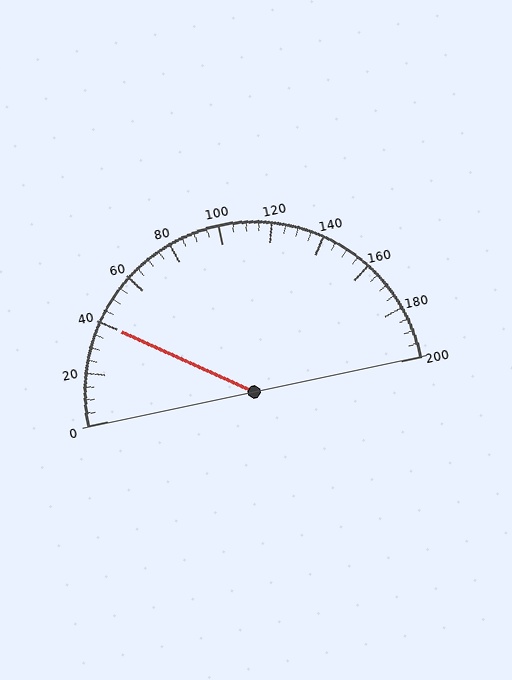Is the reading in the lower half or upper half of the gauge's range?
The reading is in the lower half of the range (0 to 200).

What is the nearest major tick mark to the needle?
The nearest major tick mark is 40.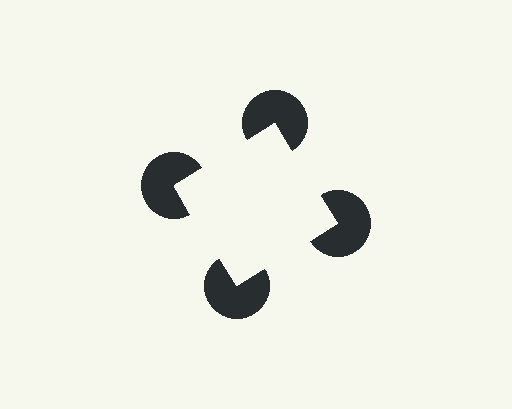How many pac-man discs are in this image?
There are 4 — one at each vertex of the illusory square.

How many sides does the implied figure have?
4 sides.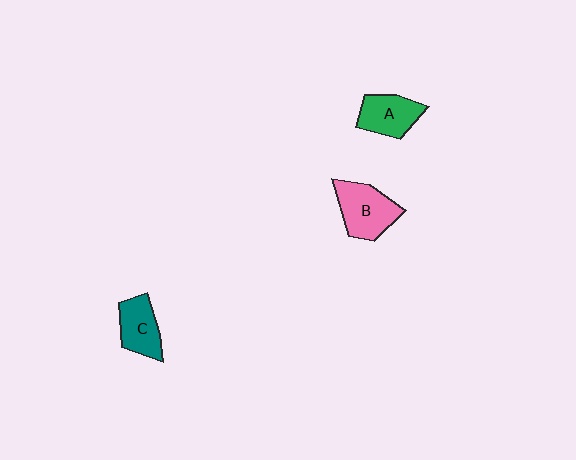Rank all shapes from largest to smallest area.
From largest to smallest: B (pink), A (green), C (teal).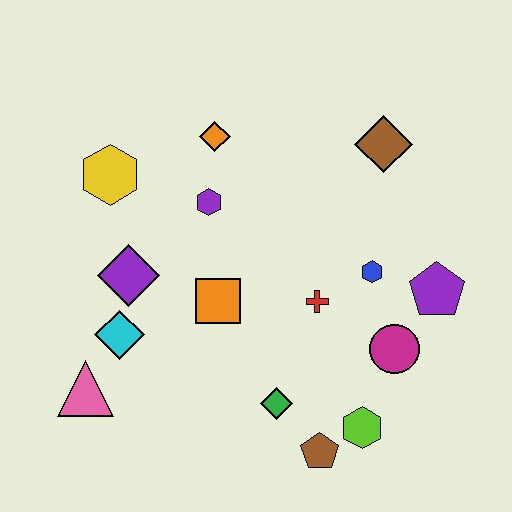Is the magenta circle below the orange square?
Yes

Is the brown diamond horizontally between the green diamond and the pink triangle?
No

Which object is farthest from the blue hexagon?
The pink triangle is farthest from the blue hexagon.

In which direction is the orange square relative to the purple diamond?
The orange square is to the right of the purple diamond.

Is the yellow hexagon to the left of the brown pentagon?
Yes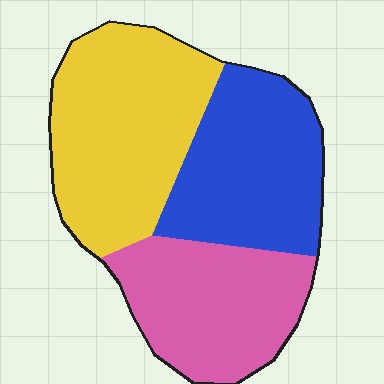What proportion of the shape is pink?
Pink takes up about one third (1/3) of the shape.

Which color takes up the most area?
Yellow, at roughly 40%.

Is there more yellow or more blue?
Yellow.